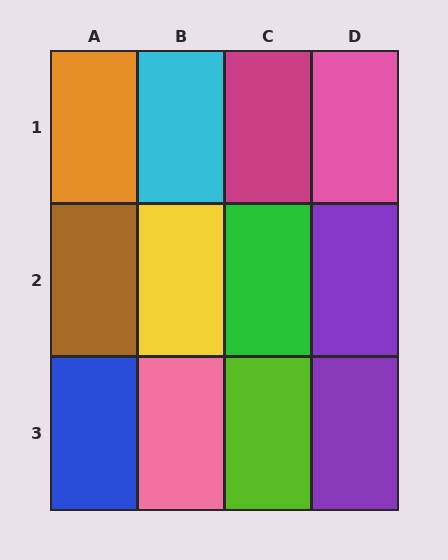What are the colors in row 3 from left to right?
Blue, pink, lime, purple.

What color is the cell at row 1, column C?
Magenta.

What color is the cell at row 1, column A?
Orange.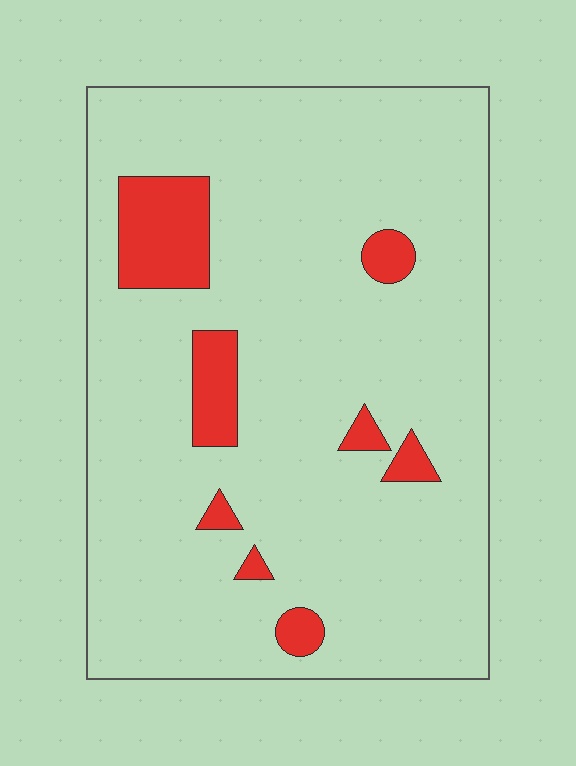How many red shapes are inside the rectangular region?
8.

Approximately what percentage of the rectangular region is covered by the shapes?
Approximately 10%.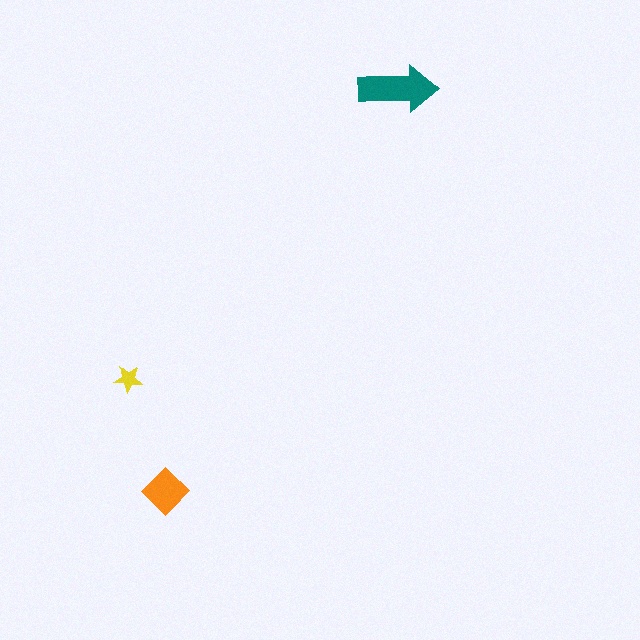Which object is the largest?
The teal arrow.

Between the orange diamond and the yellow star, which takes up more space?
The orange diamond.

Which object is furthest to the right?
The teal arrow is rightmost.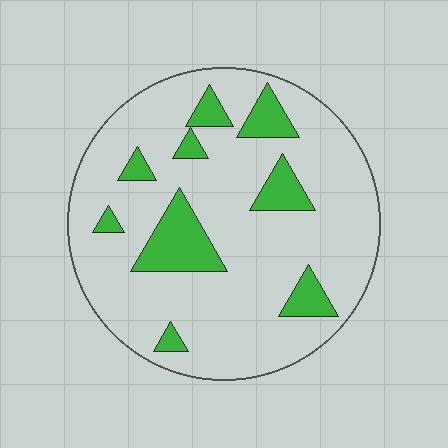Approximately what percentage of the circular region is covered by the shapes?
Approximately 15%.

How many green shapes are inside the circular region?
9.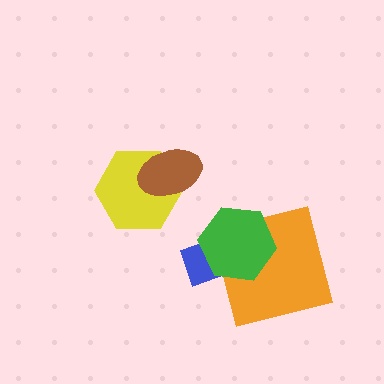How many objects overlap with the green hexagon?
2 objects overlap with the green hexagon.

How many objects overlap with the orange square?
2 objects overlap with the orange square.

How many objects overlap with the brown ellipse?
1 object overlaps with the brown ellipse.